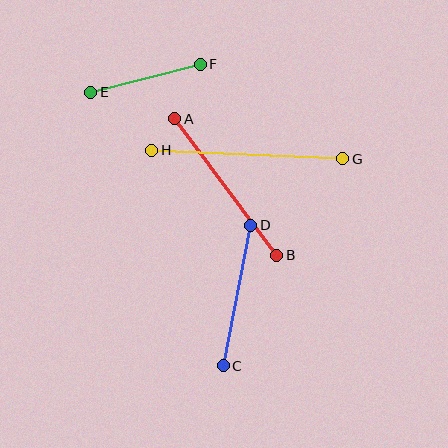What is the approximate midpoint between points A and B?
The midpoint is at approximately (226, 187) pixels.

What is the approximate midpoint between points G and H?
The midpoint is at approximately (247, 154) pixels.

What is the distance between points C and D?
The distance is approximately 143 pixels.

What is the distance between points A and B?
The distance is approximately 170 pixels.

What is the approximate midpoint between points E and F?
The midpoint is at approximately (146, 78) pixels.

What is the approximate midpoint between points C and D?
The midpoint is at approximately (237, 295) pixels.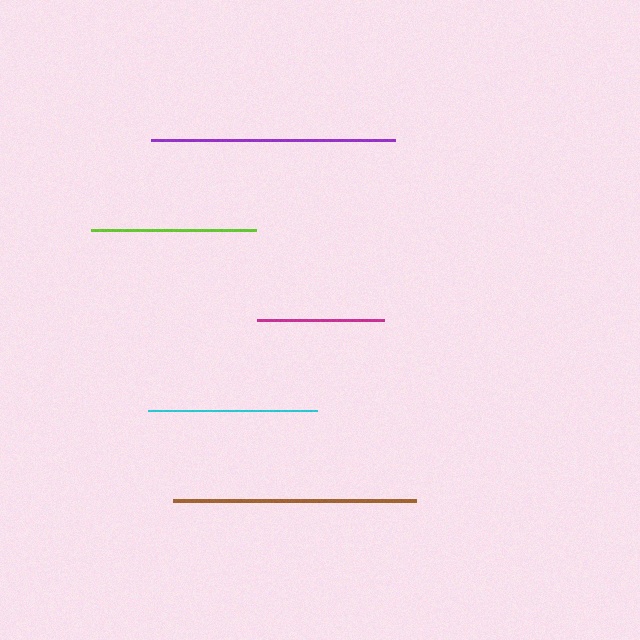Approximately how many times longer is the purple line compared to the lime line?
The purple line is approximately 1.5 times the length of the lime line.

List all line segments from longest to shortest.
From longest to shortest: purple, brown, cyan, lime, magenta.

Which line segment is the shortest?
The magenta line is the shortest at approximately 128 pixels.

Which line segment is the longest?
The purple line is the longest at approximately 244 pixels.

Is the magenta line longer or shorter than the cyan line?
The cyan line is longer than the magenta line.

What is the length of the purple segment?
The purple segment is approximately 244 pixels long.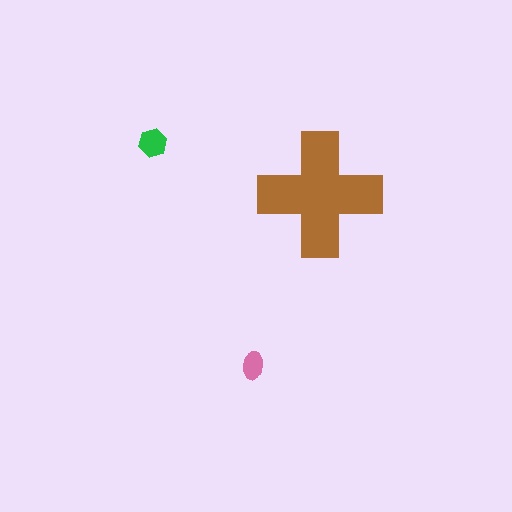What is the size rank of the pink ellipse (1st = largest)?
3rd.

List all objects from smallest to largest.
The pink ellipse, the green hexagon, the brown cross.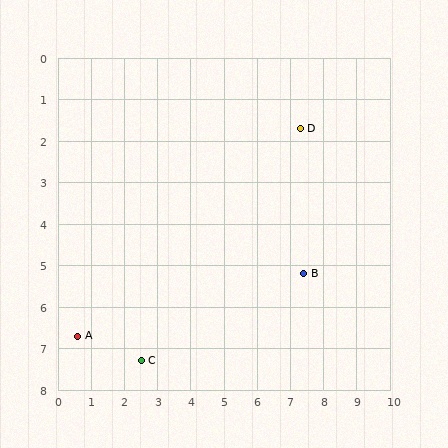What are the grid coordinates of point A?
Point A is at approximately (0.6, 6.7).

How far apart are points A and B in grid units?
Points A and B are about 7.0 grid units apart.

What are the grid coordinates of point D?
Point D is at approximately (7.3, 1.7).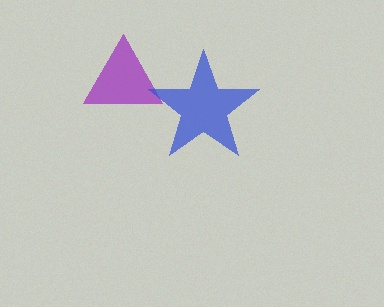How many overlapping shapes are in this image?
There are 2 overlapping shapes in the image.